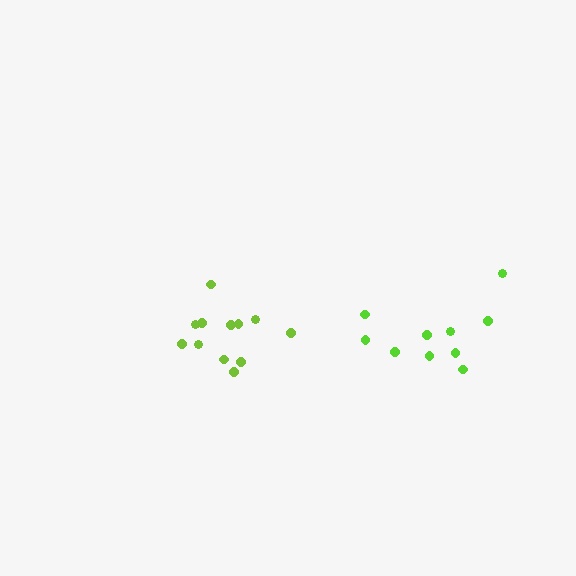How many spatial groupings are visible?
There are 2 spatial groupings.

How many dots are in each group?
Group 1: 12 dots, Group 2: 10 dots (22 total).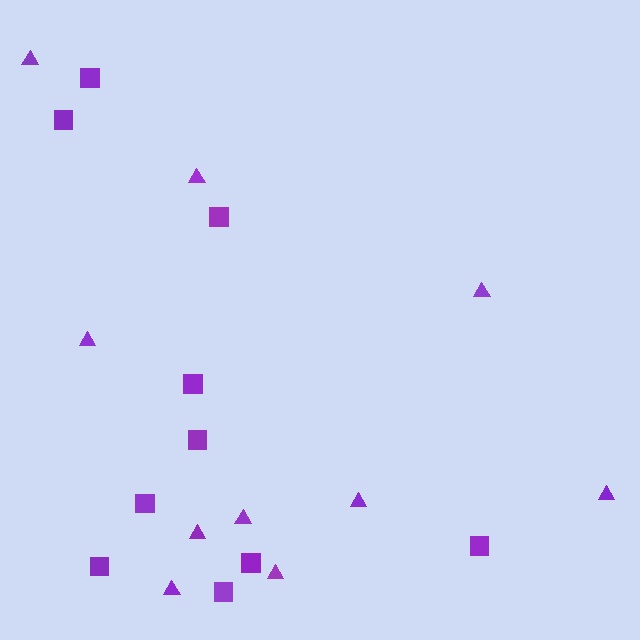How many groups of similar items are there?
There are 2 groups: one group of triangles (10) and one group of squares (10).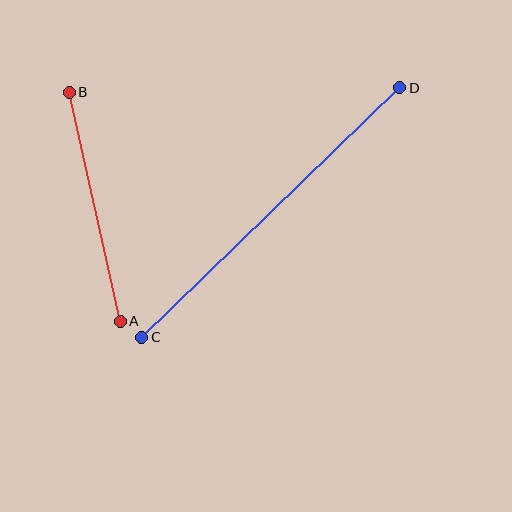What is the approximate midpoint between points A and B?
The midpoint is at approximately (95, 207) pixels.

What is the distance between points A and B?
The distance is approximately 235 pixels.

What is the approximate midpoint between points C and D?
The midpoint is at approximately (271, 212) pixels.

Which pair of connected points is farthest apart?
Points C and D are farthest apart.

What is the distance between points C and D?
The distance is approximately 359 pixels.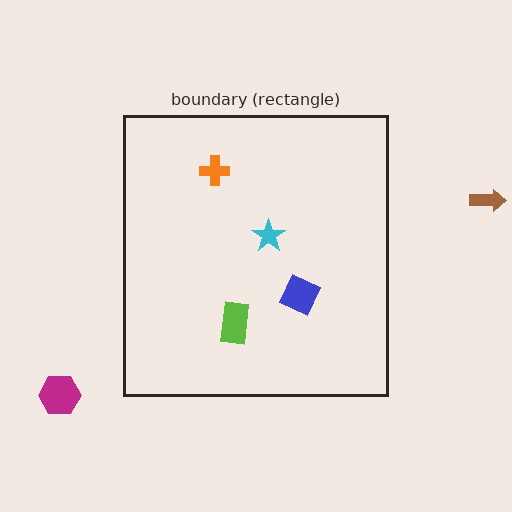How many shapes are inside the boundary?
4 inside, 2 outside.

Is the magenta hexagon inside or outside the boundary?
Outside.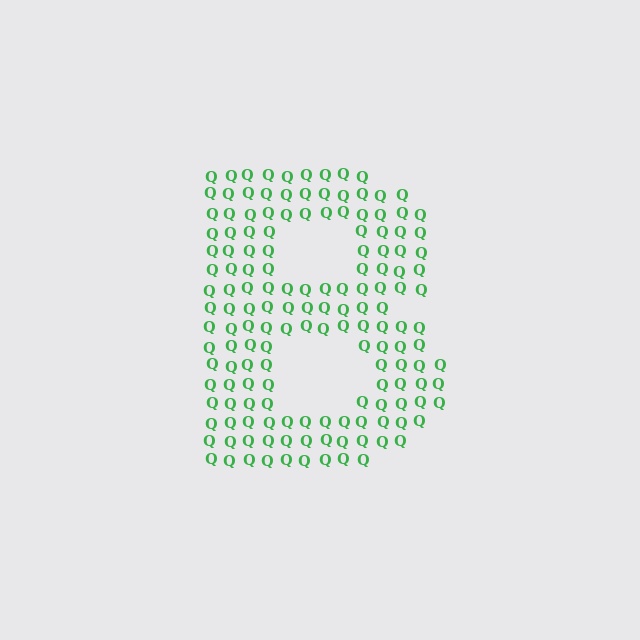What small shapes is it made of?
It is made of small letter Q's.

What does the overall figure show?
The overall figure shows the letter B.